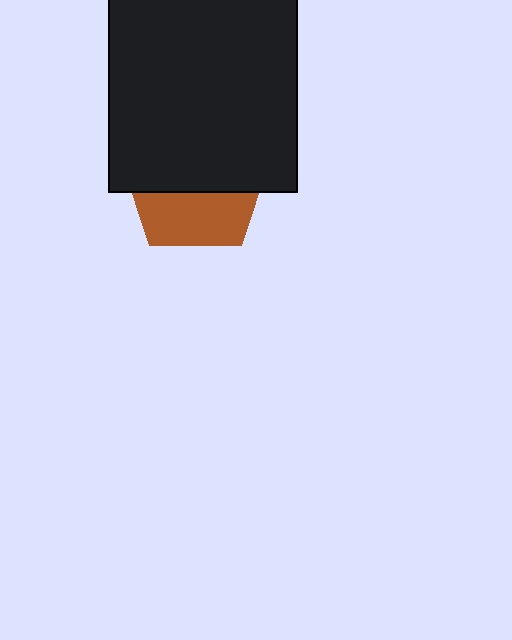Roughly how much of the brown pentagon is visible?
A small part of it is visible (roughly 39%).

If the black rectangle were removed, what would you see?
You would see the complete brown pentagon.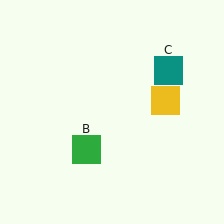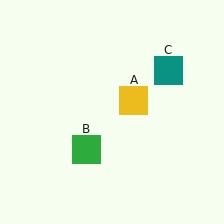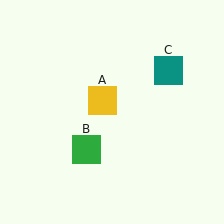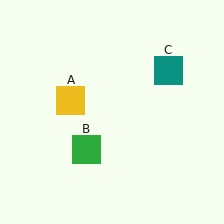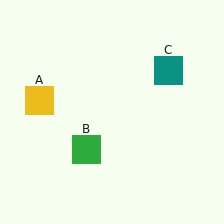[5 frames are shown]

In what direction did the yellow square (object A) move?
The yellow square (object A) moved left.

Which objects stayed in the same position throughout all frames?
Green square (object B) and teal square (object C) remained stationary.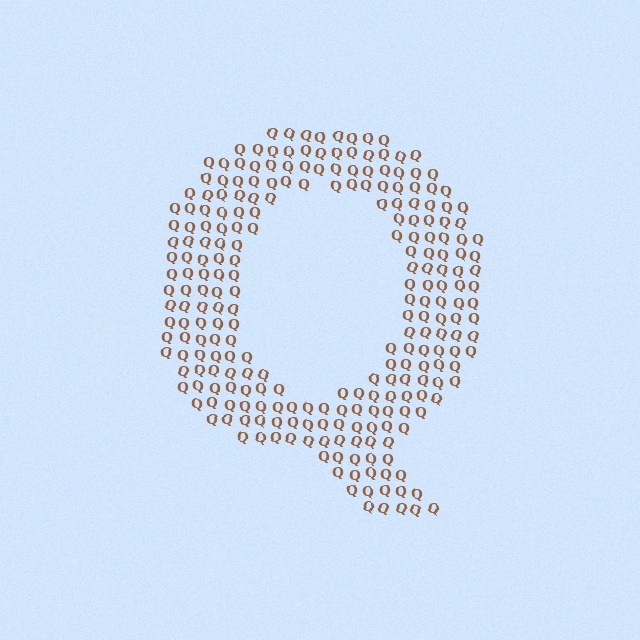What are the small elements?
The small elements are letter Q's.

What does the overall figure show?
The overall figure shows the letter Q.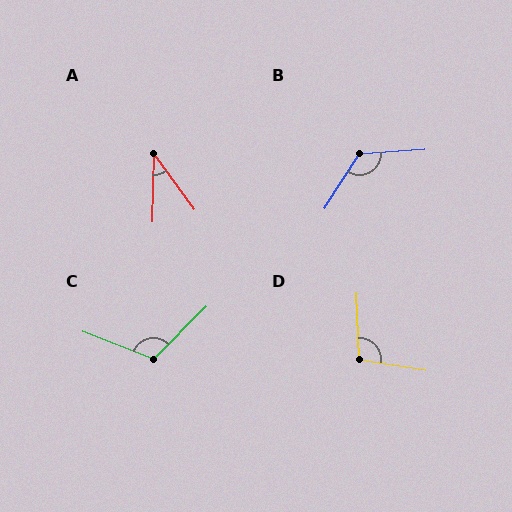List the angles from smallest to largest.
A (37°), D (101°), C (114°), B (127°).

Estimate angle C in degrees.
Approximately 114 degrees.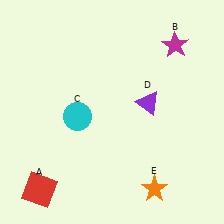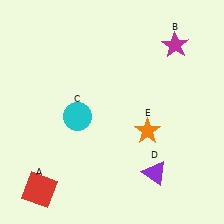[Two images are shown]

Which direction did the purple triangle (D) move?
The purple triangle (D) moved down.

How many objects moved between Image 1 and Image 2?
2 objects moved between the two images.